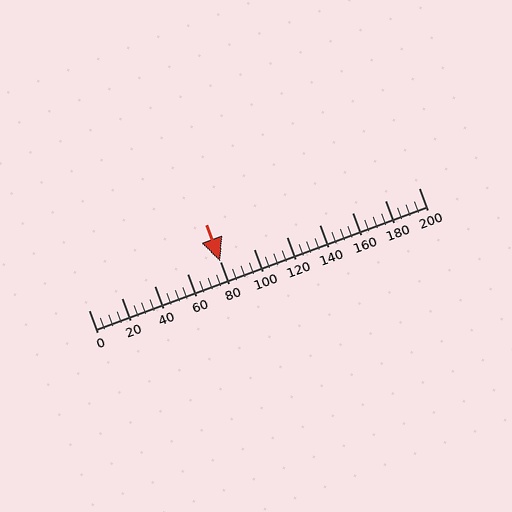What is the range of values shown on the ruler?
The ruler shows values from 0 to 200.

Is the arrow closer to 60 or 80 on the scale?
The arrow is closer to 80.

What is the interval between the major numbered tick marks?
The major tick marks are spaced 20 units apart.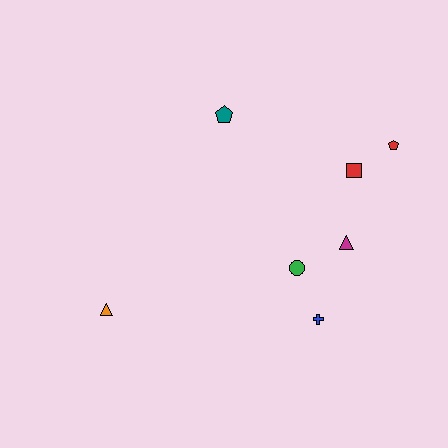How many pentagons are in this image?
There are 2 pentagons.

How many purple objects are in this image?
There are no purple objects.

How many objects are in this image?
There are 7 objects.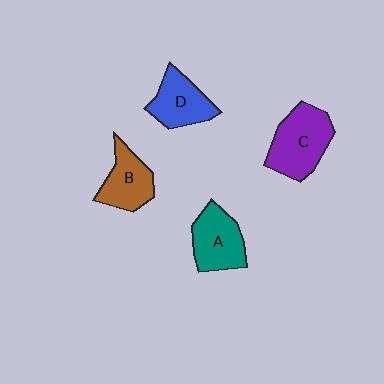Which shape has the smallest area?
Shape B (brown).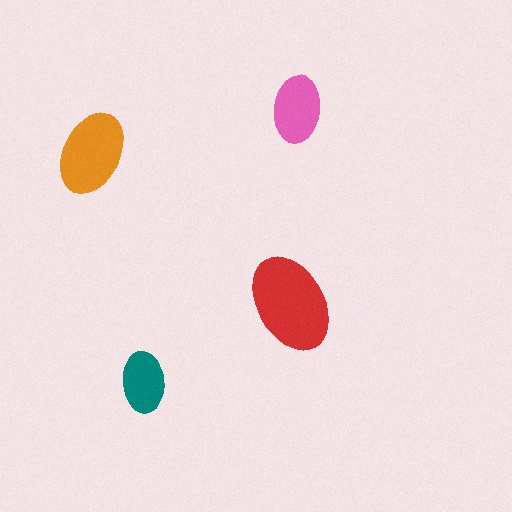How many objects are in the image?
There are 4 objects in the image.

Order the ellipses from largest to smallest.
the red one, the orange one, the pink one, the teal one.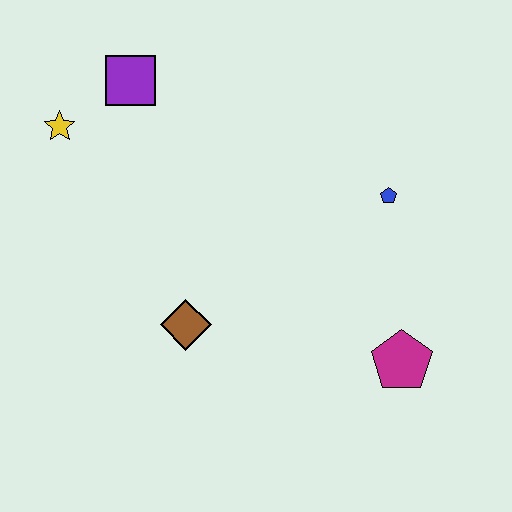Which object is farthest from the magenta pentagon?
The yellow star is farthest from the magenta pentagon.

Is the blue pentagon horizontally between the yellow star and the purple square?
No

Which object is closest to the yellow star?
The purple square is closest to the yellow star.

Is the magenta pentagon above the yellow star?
No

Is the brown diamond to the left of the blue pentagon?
Yes